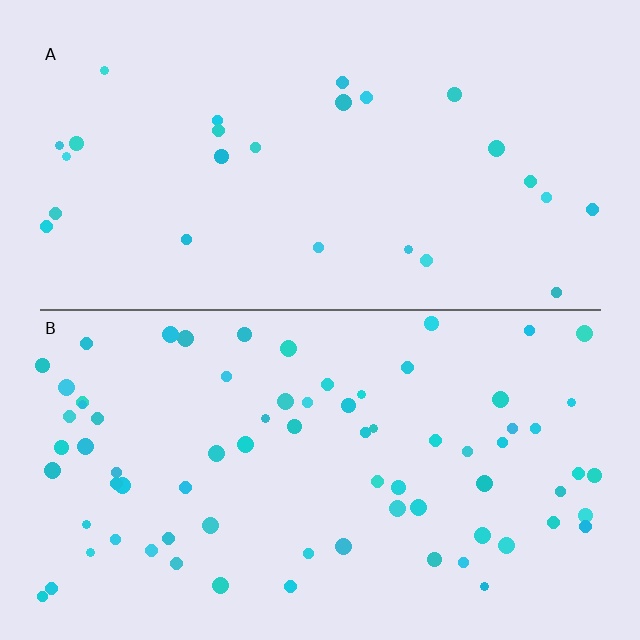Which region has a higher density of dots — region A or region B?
B (the bottom).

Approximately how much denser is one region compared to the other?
Approximately 2.8× — region B over region A.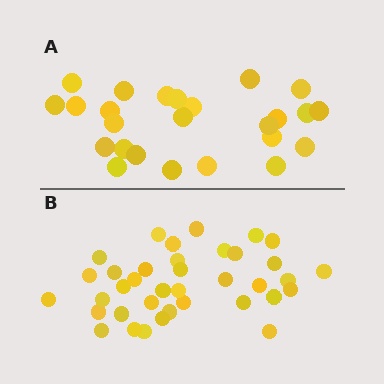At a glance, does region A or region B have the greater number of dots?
Region B (the bottom region) has more dots.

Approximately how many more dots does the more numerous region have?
Region B has roughly 12 or so more dots than region A.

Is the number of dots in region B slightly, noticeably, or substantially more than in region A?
Region B has substantially more. The ratio is roughly 1.5 to 1.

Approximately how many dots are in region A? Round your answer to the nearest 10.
About 20 dots. (The exact count is 25, which rounds to 20.)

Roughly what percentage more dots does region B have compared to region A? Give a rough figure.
About 50% more.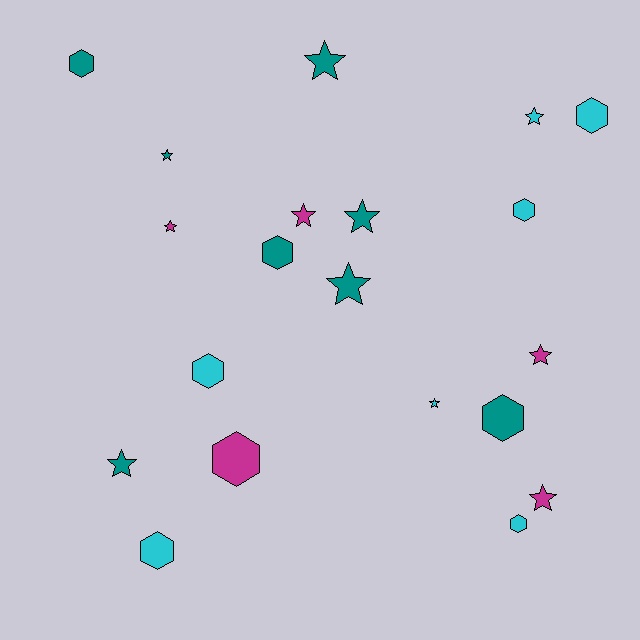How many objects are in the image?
There are 20 objects.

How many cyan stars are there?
There are 2 cyan stars.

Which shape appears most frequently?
Star, with 11 objects.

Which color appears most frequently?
Teal, with 8 objects.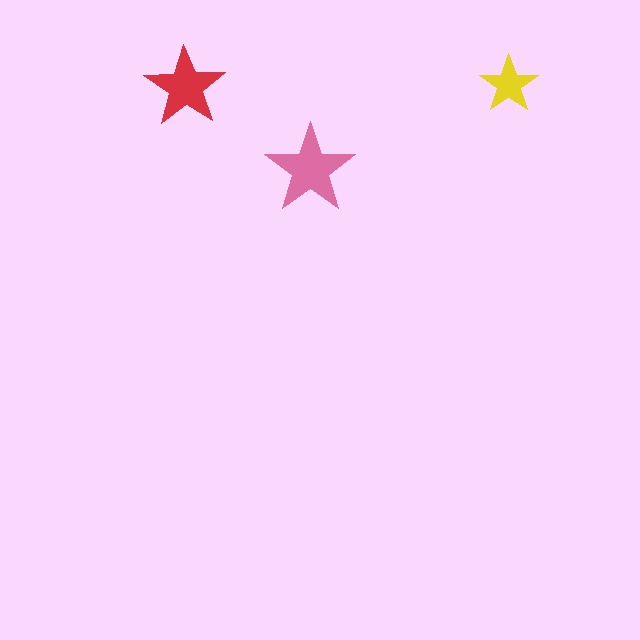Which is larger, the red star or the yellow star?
The red one.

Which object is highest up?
The yellow star is topmost.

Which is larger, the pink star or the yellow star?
The pink one.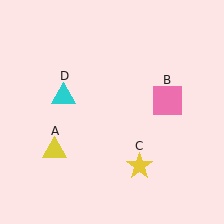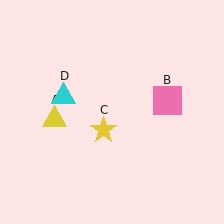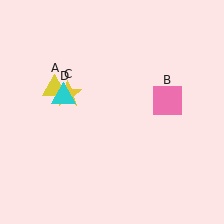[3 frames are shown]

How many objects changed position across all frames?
2 objects changed position: yellow triangle (object A), yellow star (object C).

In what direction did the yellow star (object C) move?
The yellow star (object C) moved up and to the left.